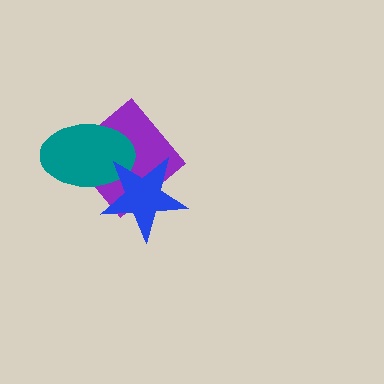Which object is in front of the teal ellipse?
The blue star is in front of the teal ellipse.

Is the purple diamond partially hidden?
Yes, it is partially covered by another shape.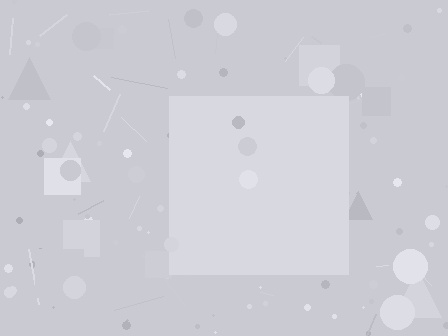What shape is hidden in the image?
A square is hidden in the image.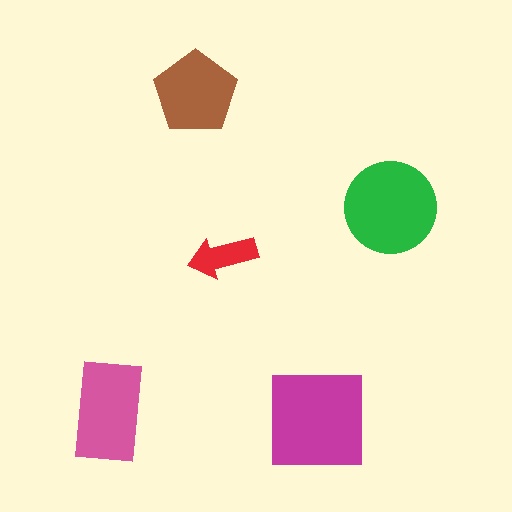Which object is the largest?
The magenta square.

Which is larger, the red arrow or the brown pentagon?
The brown pentagon.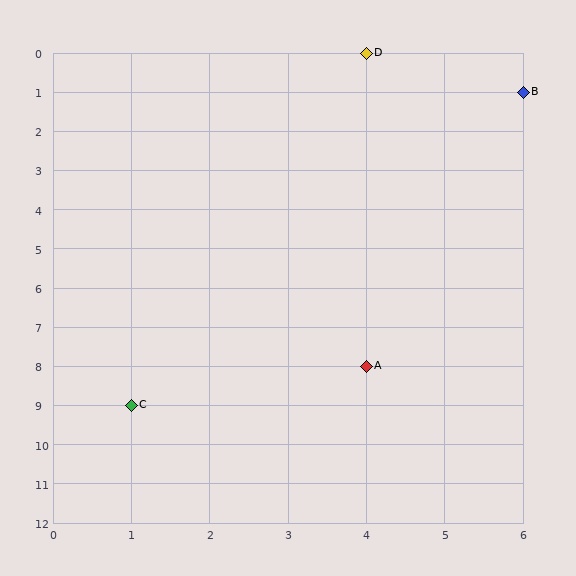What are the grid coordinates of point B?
Point B is at grid coordinates (6, 1).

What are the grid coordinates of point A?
Point A is at grid coordinates (4, 8).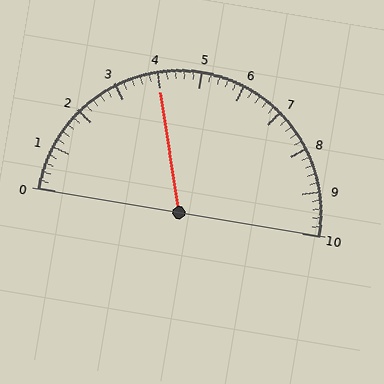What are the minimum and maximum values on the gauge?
The gauge ranges from 0 to 10.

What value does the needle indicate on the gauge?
The needle indicates approximately 4.0.